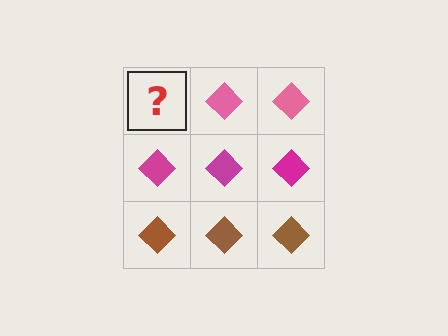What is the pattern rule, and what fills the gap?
The rule is that each row has a consistent color. The gap should be filled with a pink diamond.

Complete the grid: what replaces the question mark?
The question mark should be replaced with a pink diamond.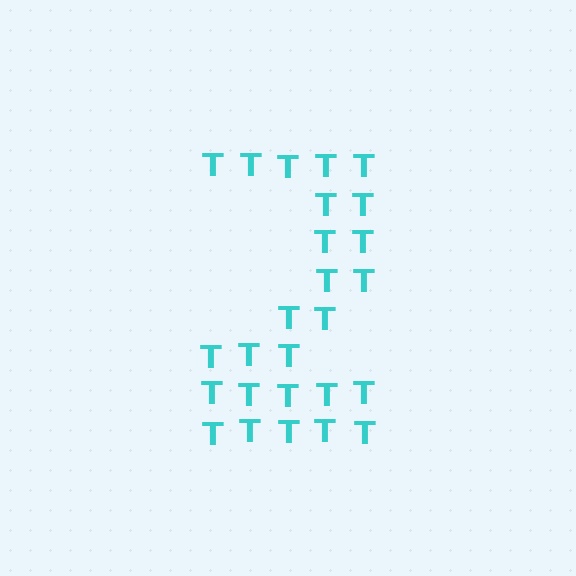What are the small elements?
The small elements are letter T's.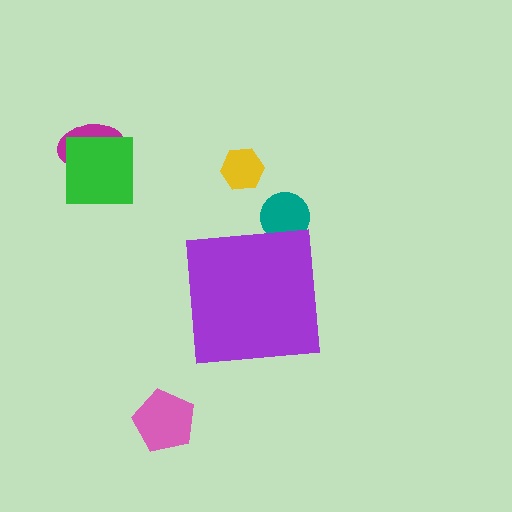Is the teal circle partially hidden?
Yes, the teal circle is partially hidden behind the purple square.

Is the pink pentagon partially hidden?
No, the pink pentagon is fully visible.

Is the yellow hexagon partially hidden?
No, the yellow hexagon is fully visible.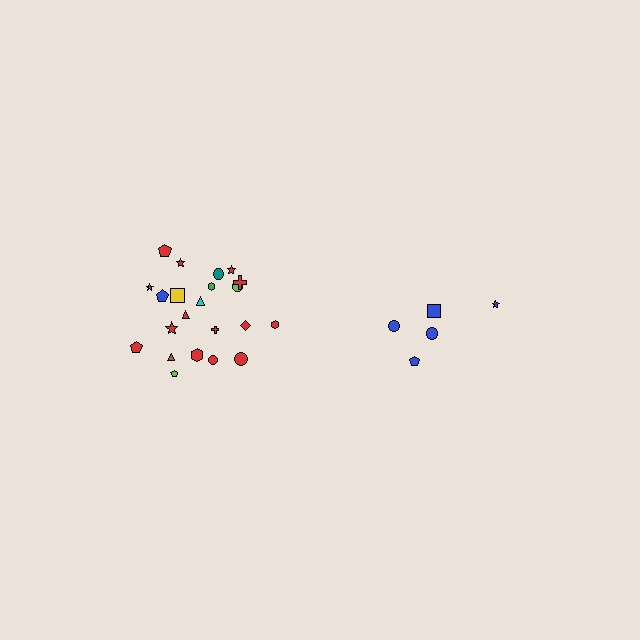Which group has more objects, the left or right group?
The left group.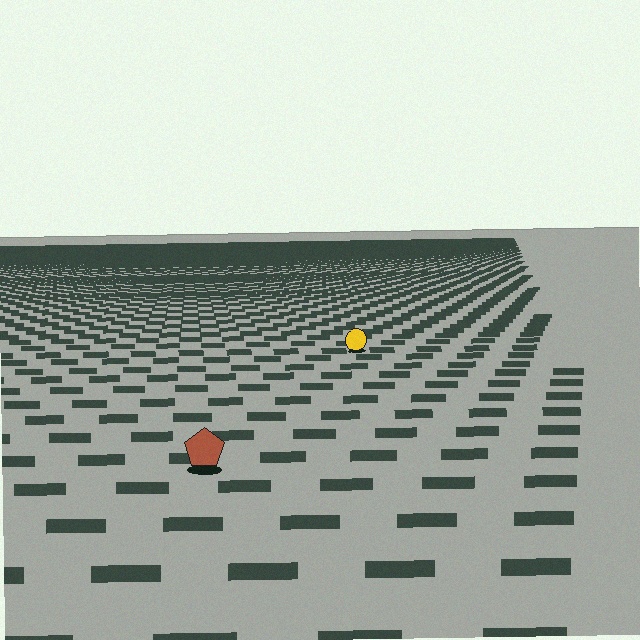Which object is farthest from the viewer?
The yellow circle is farthest from the viewer. It appears smaller and the ground texture around it is denser.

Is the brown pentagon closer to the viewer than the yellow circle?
Yes. The brown pentagon is closer — you can tell from the texture gradient: the ground texture is coarser near it.